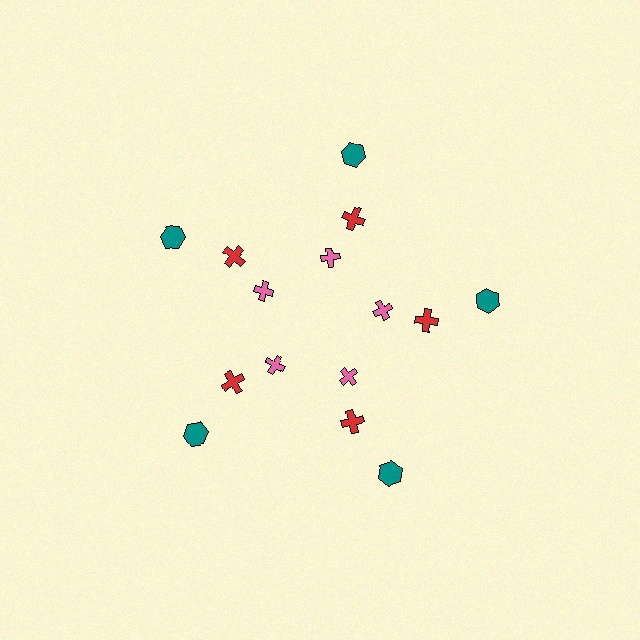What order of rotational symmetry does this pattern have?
This pattern has 5-fold rotational symmetry.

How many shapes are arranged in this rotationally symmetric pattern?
There are 15 shapes, arranged in 5 groups of 3.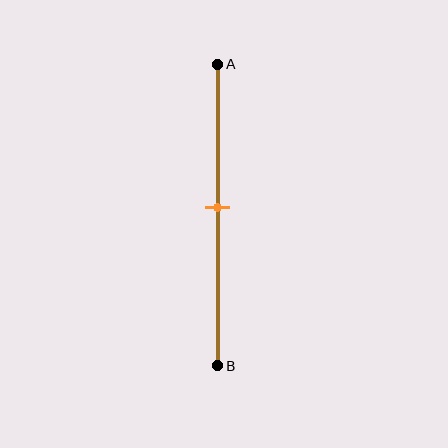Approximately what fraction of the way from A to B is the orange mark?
The orange mark is approximately 50% of the way from A to B.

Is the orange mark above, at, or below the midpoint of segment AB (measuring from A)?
The orange mark is approximately at the midpoint of segment AB.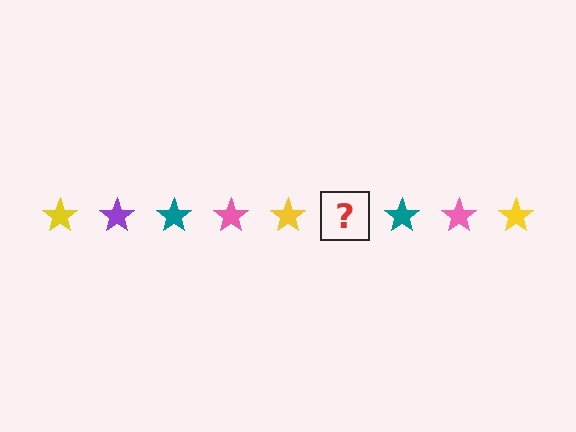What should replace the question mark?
The question mark should be replaced with a purple star.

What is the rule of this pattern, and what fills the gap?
The rule is that the pattern cycles through yellow, purple, teal, pink stars. The gap should be filled with a purple star.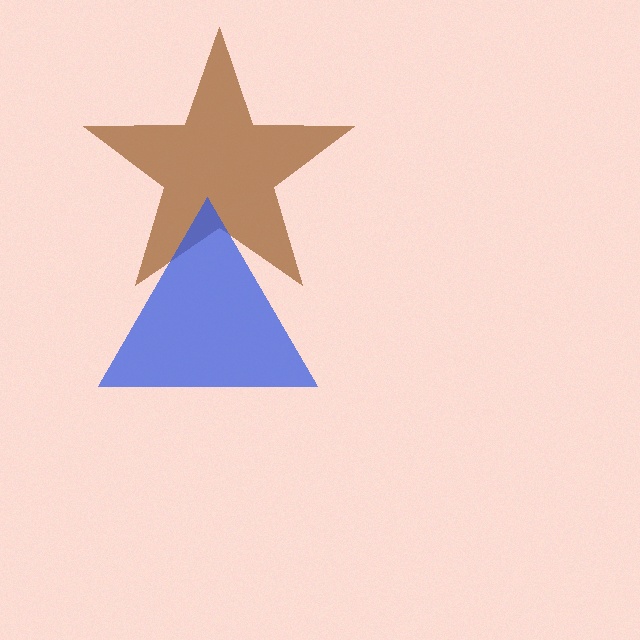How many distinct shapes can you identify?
There are 2 distinct shapes: a brown star, a blue triangle.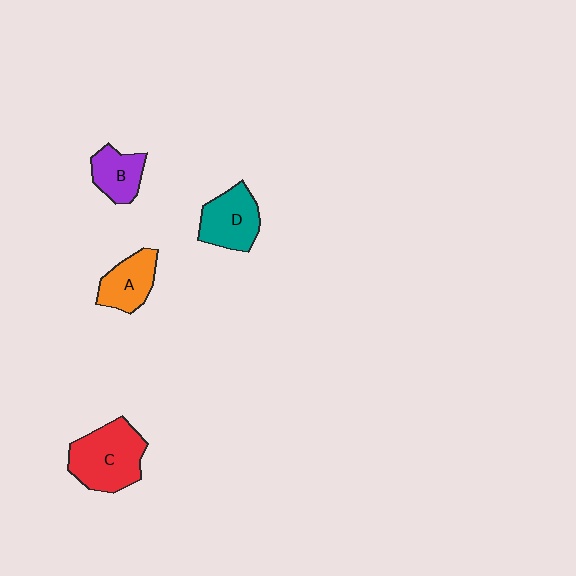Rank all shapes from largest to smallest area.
From largest to smallest: C (red), D (teal), A (orange), B (purple).